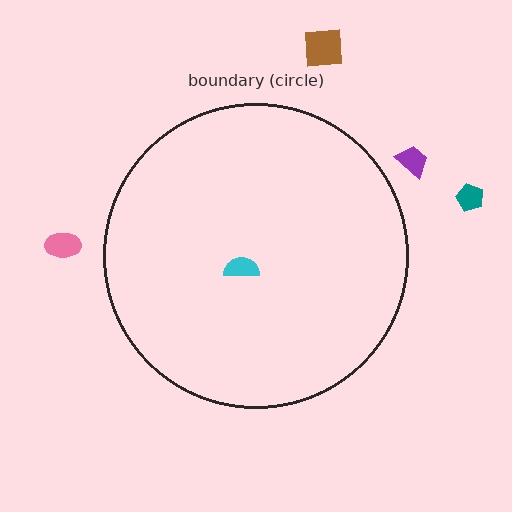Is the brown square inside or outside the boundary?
Outside.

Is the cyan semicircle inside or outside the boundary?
Inside.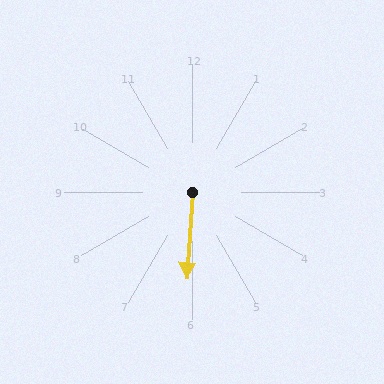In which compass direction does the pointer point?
South.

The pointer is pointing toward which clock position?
Roughly 6 o'clock.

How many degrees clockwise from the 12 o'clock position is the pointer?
Approximately 184 degrees.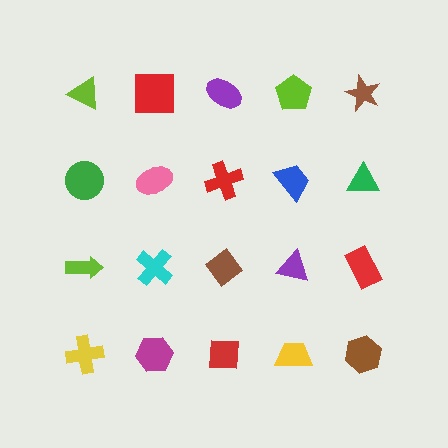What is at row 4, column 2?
A magenta hexagon.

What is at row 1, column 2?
A red square.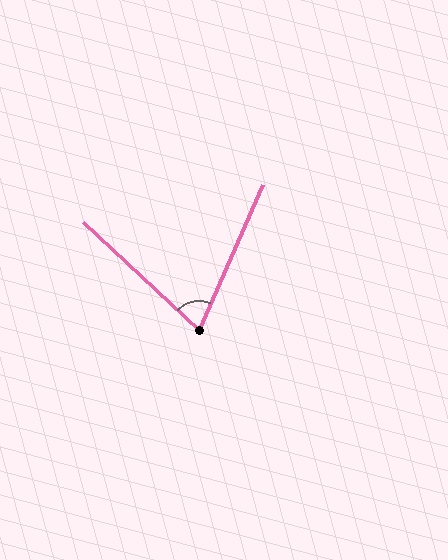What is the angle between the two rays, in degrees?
Approximately 71 degrees.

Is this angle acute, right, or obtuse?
It is acute.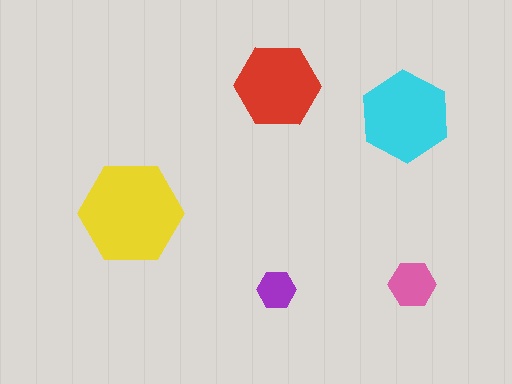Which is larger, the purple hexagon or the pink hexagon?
The pink one.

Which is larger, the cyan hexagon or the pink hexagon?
The cyan one.